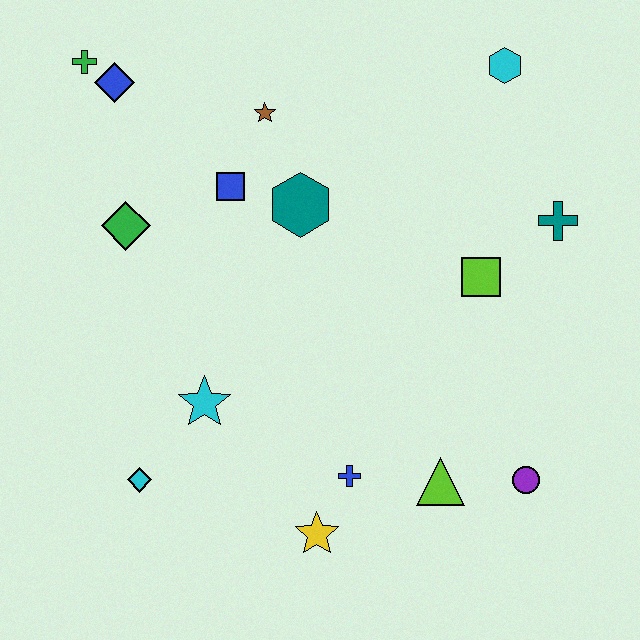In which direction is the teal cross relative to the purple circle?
The teal cross is above the purple circle.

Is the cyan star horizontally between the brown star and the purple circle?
No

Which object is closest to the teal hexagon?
The blue square is closest to the teal hexagon.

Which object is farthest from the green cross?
The purple circle is farthest from the green cross.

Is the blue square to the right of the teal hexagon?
No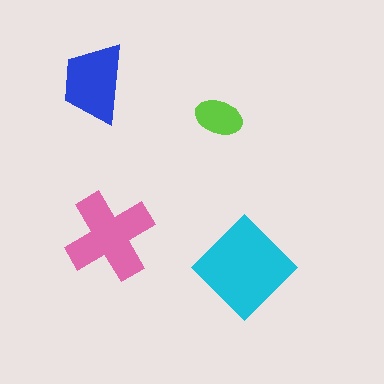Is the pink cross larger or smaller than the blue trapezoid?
Larger.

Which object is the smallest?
The lime ellipse.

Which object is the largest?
The cyan diamond.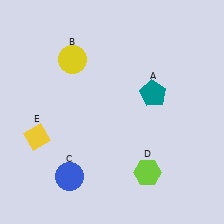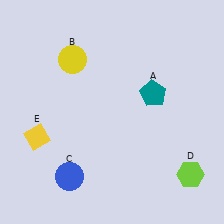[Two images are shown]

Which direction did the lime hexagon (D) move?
The lime hexagon (D) moved right.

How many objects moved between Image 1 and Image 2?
1 object moved between the two images.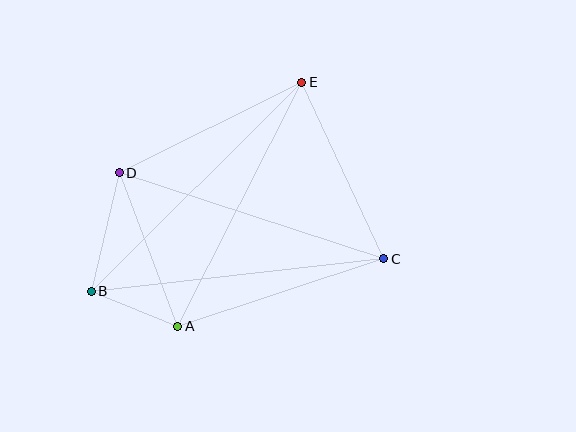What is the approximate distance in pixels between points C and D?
The distance between C and D is approximately 278 pixels.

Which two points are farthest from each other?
Points B and E are farthest from each other.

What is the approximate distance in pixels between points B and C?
The distance between B and C is approximately 294 pixels.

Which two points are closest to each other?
Points A and B are closest to each other.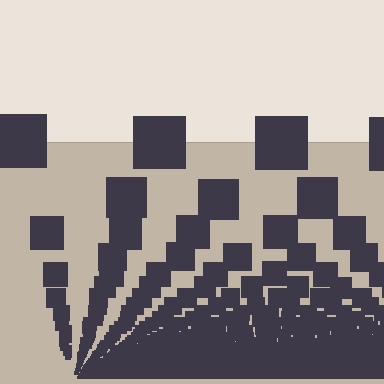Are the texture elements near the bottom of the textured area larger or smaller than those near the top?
Smaller. The gradient is inverted — elements near the bottom are smaller and denser.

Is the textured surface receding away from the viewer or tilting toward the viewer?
The surface appears to tilt toward the viewer. Texture elements get larger and sparser toward the top.